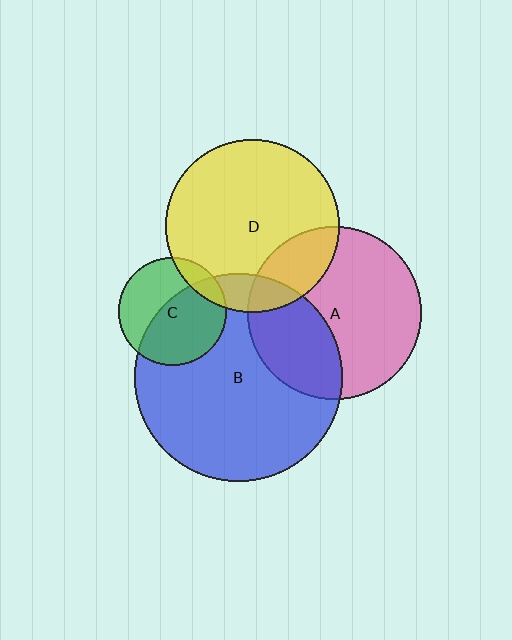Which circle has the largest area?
Circle B (blue).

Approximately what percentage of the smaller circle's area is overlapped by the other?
Approximately 15%.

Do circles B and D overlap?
Yes.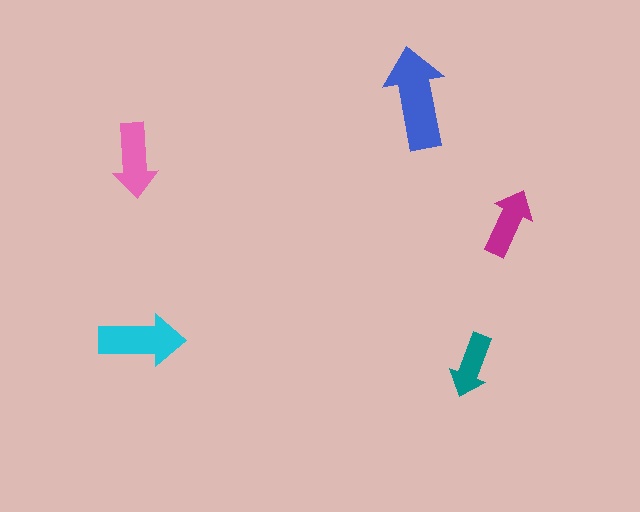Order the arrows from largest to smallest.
the blue one, the cyan one, the pink one, the magenta one, the teal one.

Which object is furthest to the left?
The pink arrow is leftmost.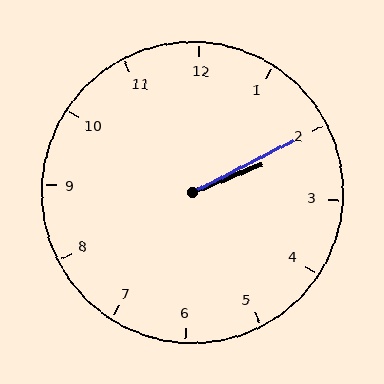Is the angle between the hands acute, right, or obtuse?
It is acute.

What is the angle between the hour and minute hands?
Approximately 5 degrees.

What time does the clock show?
2:10.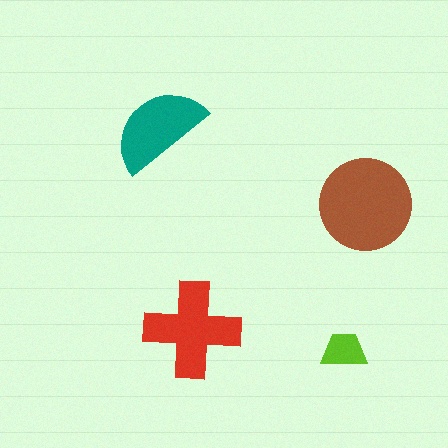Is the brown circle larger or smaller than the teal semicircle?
Larger.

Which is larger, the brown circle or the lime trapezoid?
The brown circle.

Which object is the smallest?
The lime trapezoid.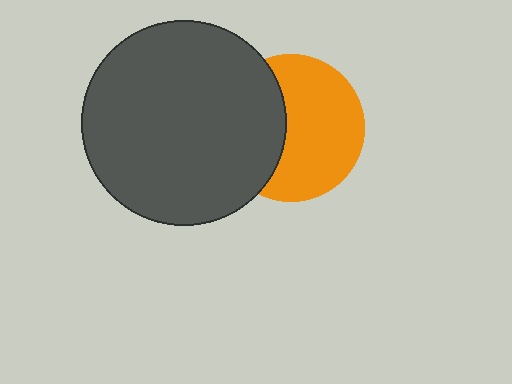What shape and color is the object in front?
The object in front is a dark gray circle.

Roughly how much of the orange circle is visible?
About half of it is visible (roughly 61%).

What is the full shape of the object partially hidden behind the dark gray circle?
The partially hidden object is an orange circle.